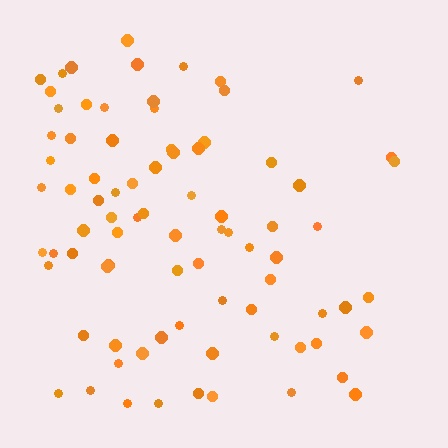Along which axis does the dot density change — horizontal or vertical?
Horizontal.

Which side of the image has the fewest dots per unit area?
The right.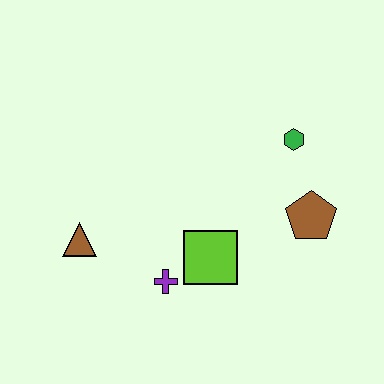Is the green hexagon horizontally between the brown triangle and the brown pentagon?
Yes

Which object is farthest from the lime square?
The green hexagon is farthest from the lime square.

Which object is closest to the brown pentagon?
The green hexagon is closest to the brown pentagon.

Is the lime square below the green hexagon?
Yes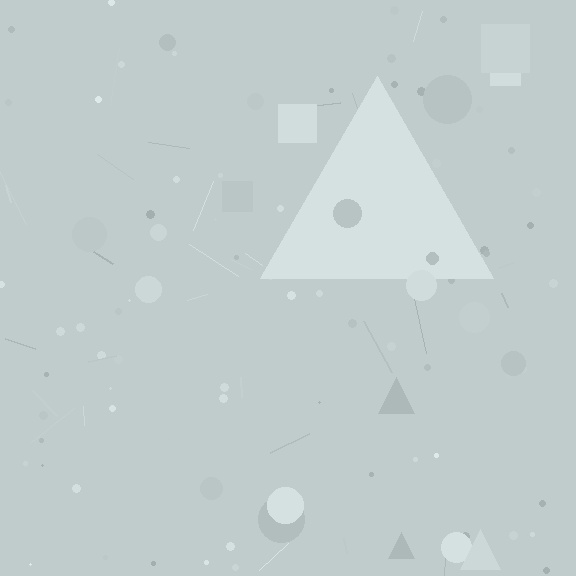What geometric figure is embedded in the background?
A triangle is embedded in the background.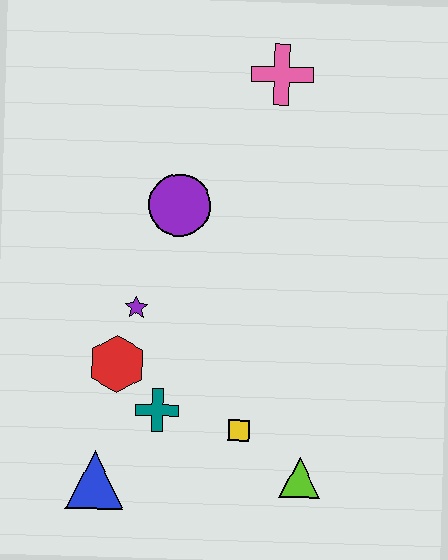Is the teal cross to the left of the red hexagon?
No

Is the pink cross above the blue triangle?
Yes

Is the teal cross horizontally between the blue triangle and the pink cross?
Yes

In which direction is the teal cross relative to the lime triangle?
The teal cross is to the left of the lime triangle.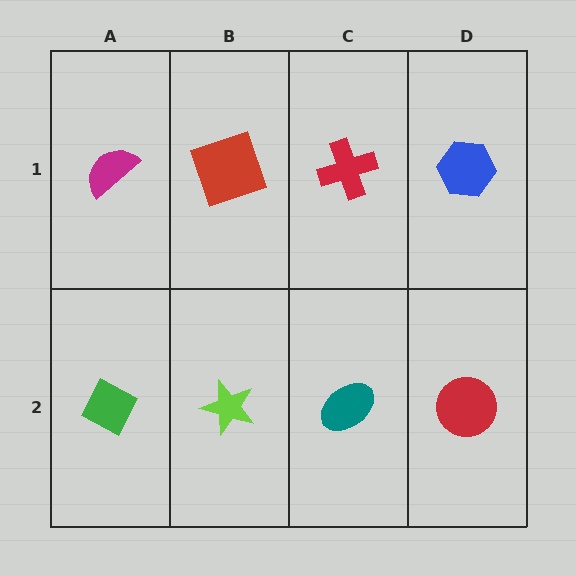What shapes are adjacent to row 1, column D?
A red circle (row 2, column D), a red cross (row 1, column C).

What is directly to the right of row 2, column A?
A lime star.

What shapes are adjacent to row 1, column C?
A teal ellipse (row 2, column C), a red square (row 1, column B), a blue hexagon (row 1, column D).